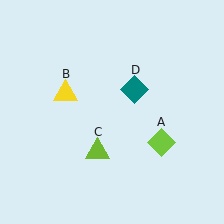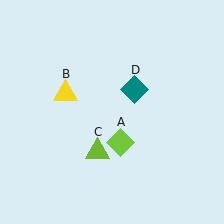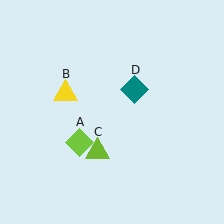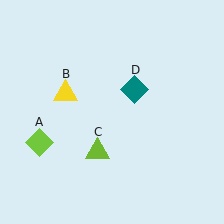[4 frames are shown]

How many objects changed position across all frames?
1 object changed position: lime diamond (object A).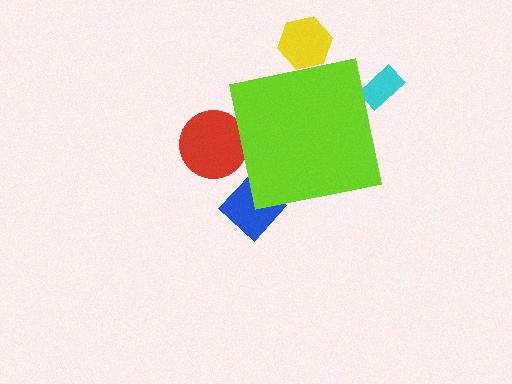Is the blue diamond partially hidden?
Yes, the blue diamond is partially hidden behind the lime square.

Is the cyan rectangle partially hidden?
Yes, the cyan rectangle is partially hidden behind the lime square.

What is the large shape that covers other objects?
A lime square.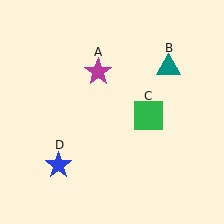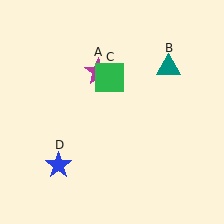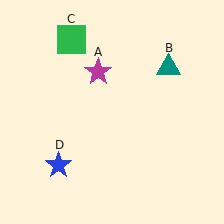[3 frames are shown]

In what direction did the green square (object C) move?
The green square (object C) moved up and to the left.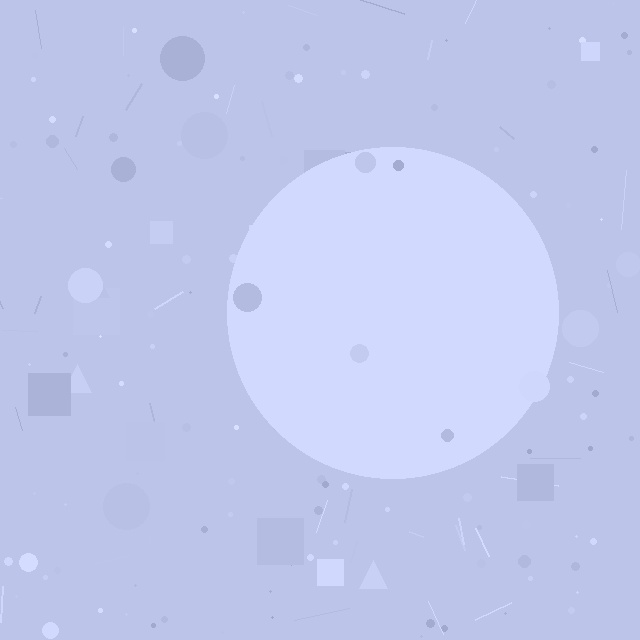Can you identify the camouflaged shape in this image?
The camouflaged shape is a circle.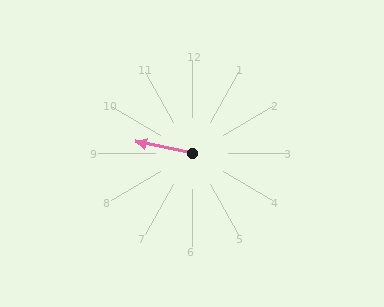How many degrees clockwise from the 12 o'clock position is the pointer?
Approximately 282 degrees.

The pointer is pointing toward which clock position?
Roughly 9 o'clock.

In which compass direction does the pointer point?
West.